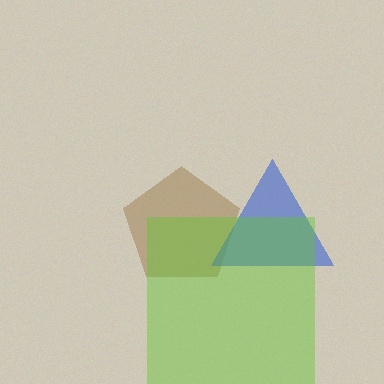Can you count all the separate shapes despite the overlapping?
Yes, there are 3 separate shapes.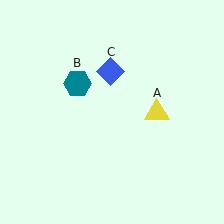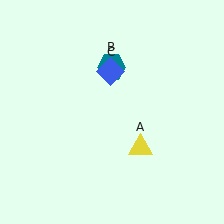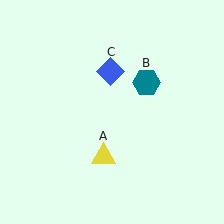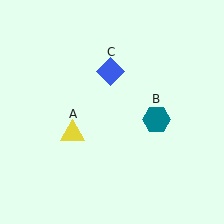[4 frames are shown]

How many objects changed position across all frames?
2 objects changed position: yellow triangle (object A), teal hexagon (object B).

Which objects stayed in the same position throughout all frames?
Blue diamond (object C) remained stationary.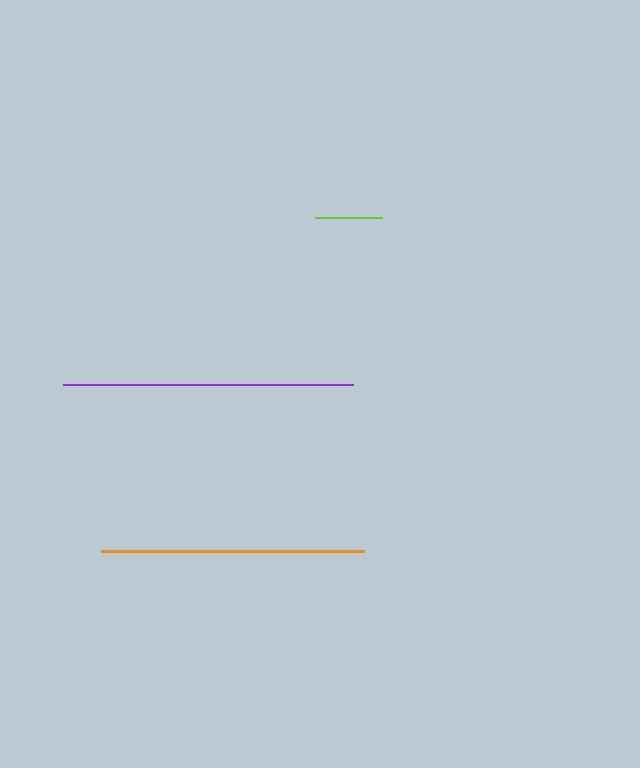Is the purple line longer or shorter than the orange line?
The purple line is longer than the orange line.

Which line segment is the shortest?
The lime line is the shortest at approximately 67 pixels.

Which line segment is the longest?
The purple line is the longest at approximately 290 pixels.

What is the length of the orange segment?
The orange segment is approximately 263 pixels long.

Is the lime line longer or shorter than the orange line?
The orange line is longer than the lime line.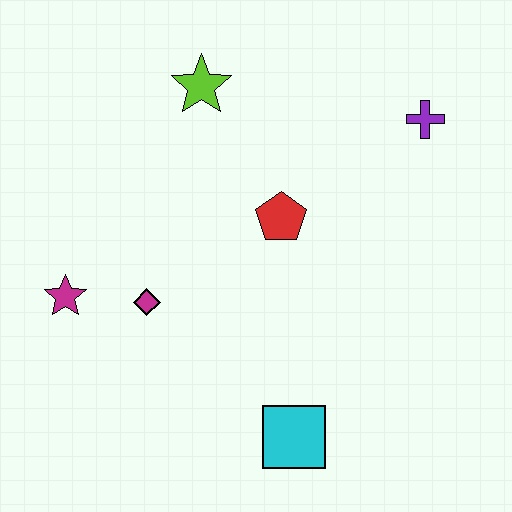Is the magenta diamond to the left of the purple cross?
Yes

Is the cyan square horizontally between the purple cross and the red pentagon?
Yes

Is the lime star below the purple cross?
No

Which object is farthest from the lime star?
The cyan square is farthest from the lime star.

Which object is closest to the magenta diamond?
The magenta star is closest to the magenta diamond.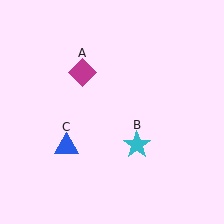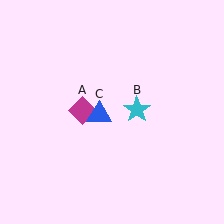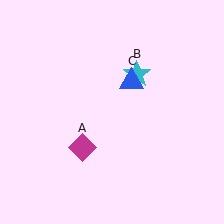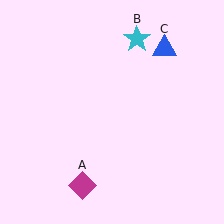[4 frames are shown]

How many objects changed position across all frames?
3 objects changed position: magenta diamond (object A), cyan star (object B), blue triangle (object C).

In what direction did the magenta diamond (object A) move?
The magenta diamond (object A) moved down.